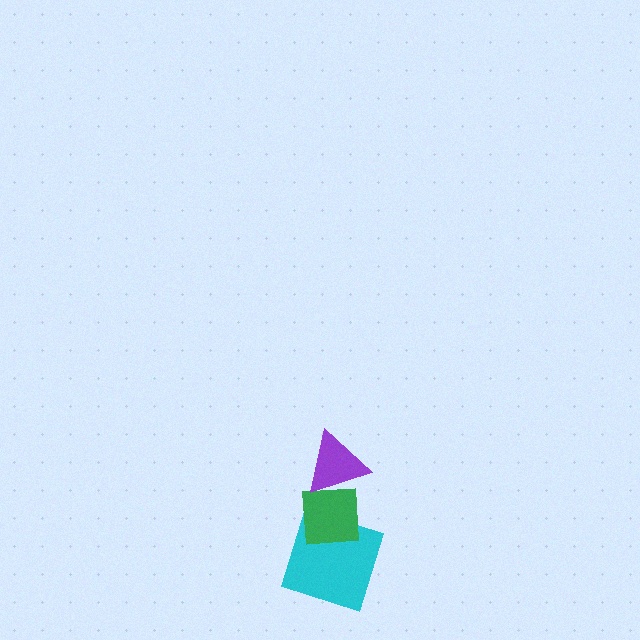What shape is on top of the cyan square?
The green square is on top of the cyan square.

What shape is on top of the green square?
The purple triangle is on top of the green square.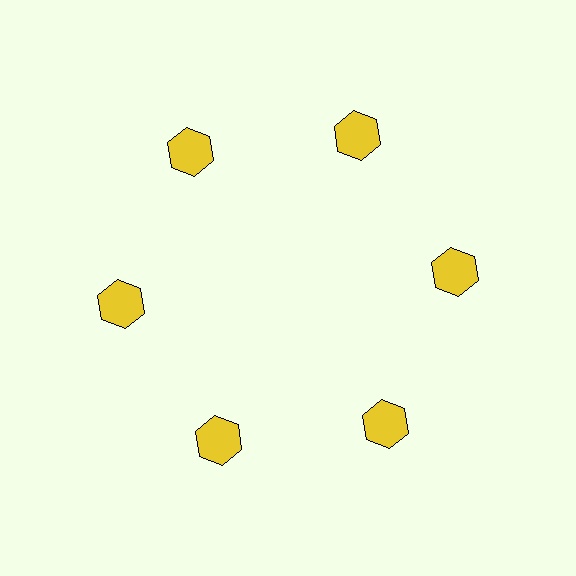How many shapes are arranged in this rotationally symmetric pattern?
There are 6 shapes, arranged in 6 groups of 1.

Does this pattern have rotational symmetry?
Yes, this pattern has 6-fold rotational symmetry. It looks the same after rotating 60 degrees around the center.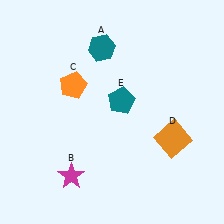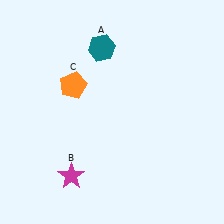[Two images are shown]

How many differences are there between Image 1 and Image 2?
There are 2 differences between the two images.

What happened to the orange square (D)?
The orange square (D) was removed in Image 2. It was in the bottom-right area of Image 1.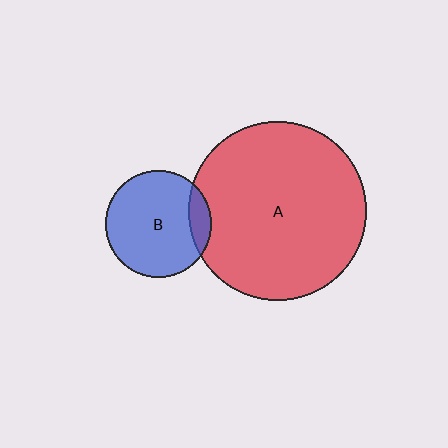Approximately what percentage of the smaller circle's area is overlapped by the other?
Approximately 15%.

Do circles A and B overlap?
Yes.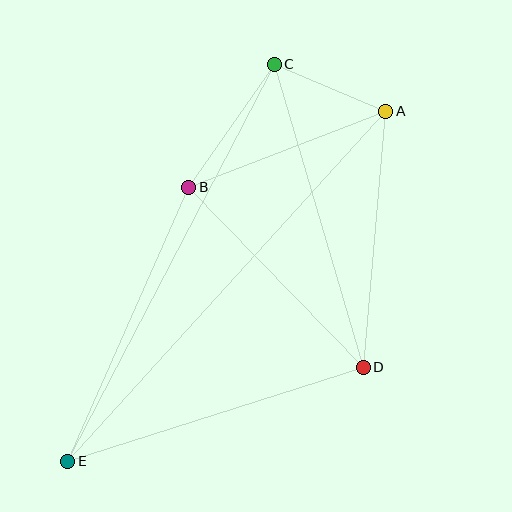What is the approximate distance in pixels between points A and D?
The distance between A and D is approximately 257 pixels.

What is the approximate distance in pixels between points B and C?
The distance between B and C is approximately 150 pixels.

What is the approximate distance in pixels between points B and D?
The distance between B and D is approximately 251 pixels.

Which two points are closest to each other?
Points A and C are closest to each other.